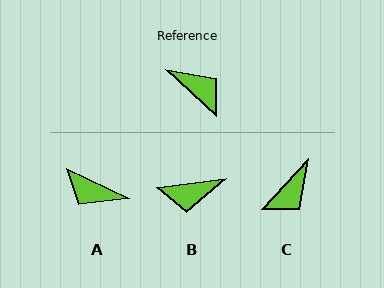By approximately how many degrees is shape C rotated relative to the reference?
Approximately 90 degrees clockwise.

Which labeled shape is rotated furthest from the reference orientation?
A, about 162 degrees away.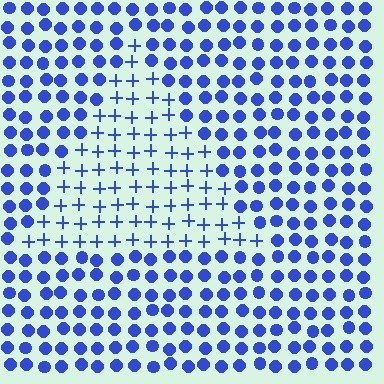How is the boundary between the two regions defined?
The boundary is defined by a change in element shape: plus signs inside vs. circles outside. All elements share the same color and spacing.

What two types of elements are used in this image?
The image uses plus signs inside the triangle region and circles outside it.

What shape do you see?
I see a triangle.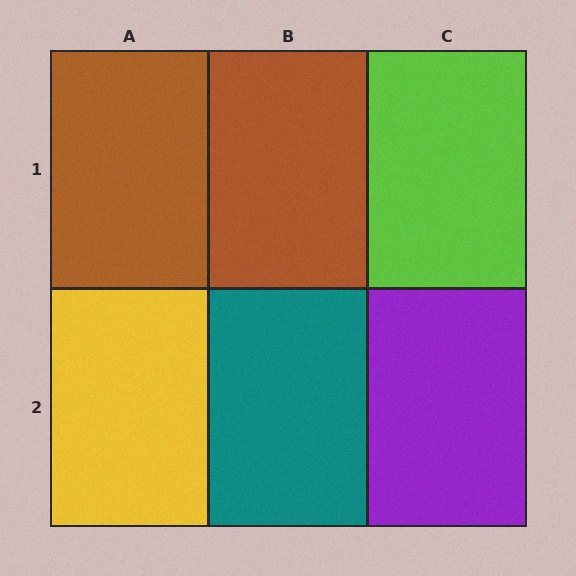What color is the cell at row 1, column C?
Lime.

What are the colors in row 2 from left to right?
Yellow, teal, purple.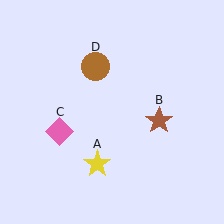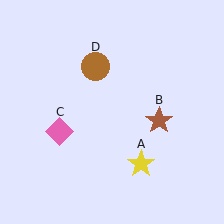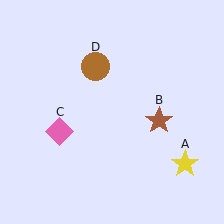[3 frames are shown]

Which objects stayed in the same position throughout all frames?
Brown star (object B) and pink diamond (object C) and brown circle (object D) remained stationary.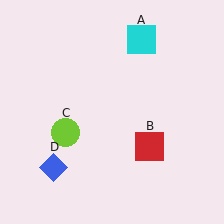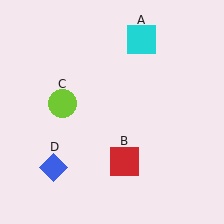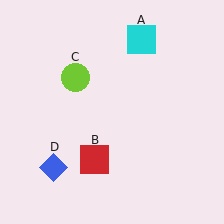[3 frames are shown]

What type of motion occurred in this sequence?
The red square (object B), lime circle (object C) rotated clockwise around the center of the scene.